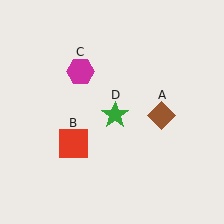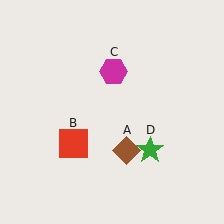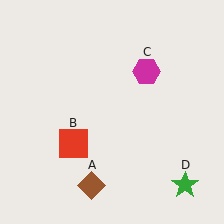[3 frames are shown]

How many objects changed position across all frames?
3 objects changed position: brown diamond (object A), magenta hexagon (object C), green star (object D).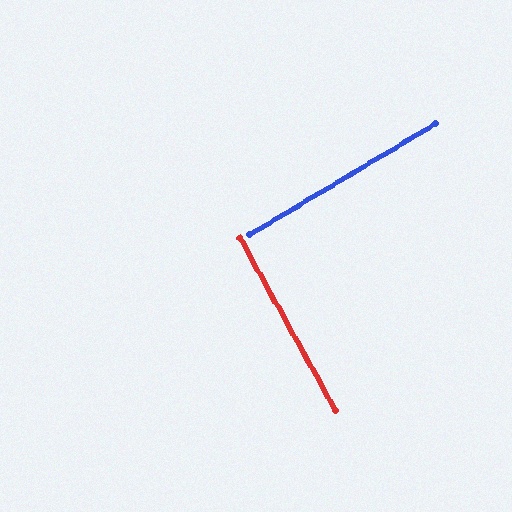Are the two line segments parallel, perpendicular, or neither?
Perpendicular — they meet at approximately 88°.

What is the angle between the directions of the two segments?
Approximately 88 degrees.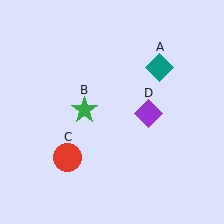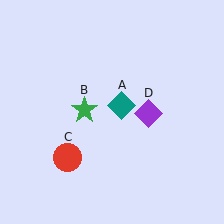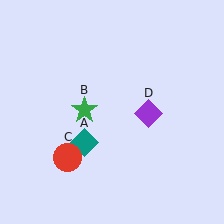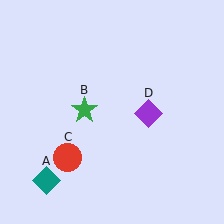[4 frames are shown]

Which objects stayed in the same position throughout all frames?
Green star (object B) and red circle (object C) and purple diamond (object D) remained stationary.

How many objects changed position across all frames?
1 object changed position: teal diamond (object A).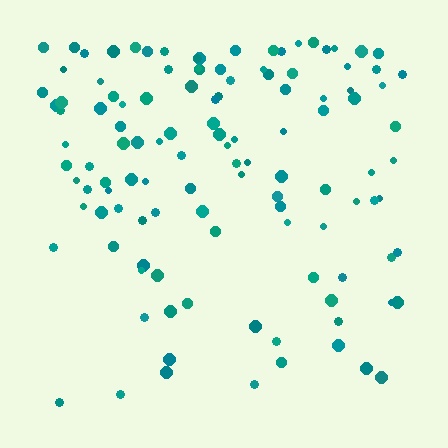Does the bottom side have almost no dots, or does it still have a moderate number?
Still a moderate number, just noticeably fewer than the top.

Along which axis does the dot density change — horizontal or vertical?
Vertical.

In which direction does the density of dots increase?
From bottom to top, with the top side densest.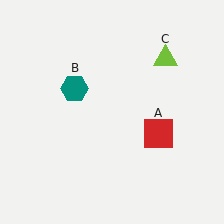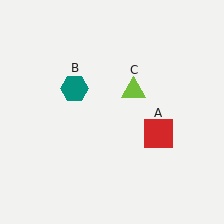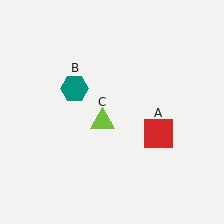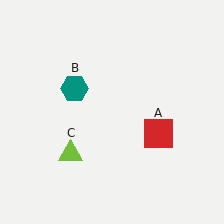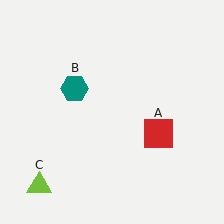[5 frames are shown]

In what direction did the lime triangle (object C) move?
The lime triangle (object C) moved down and to the left.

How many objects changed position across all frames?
1 object changed position: lime triangle (object C).